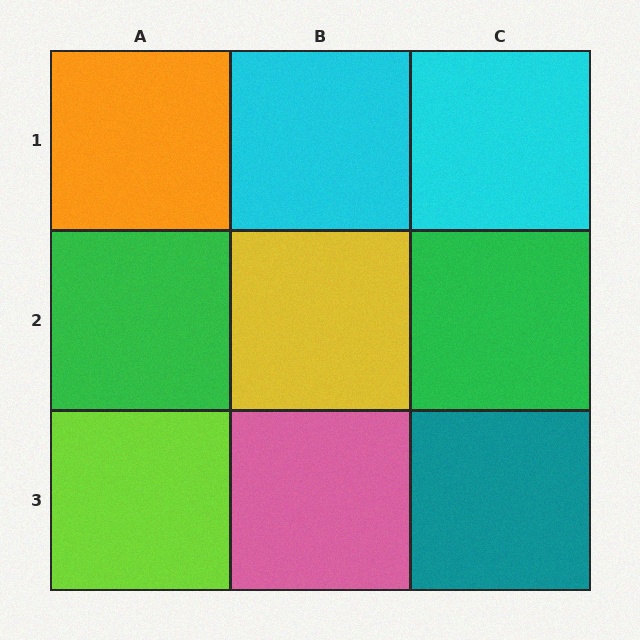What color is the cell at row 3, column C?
Teal.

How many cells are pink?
1 cell is pink.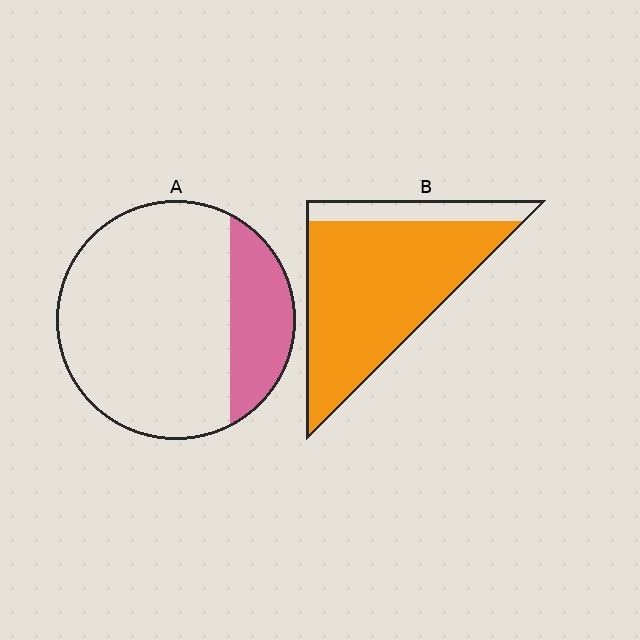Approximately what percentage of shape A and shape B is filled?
A is approximately 20% and B is approximately 85%.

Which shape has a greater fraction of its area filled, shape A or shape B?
Shape B.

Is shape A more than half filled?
No.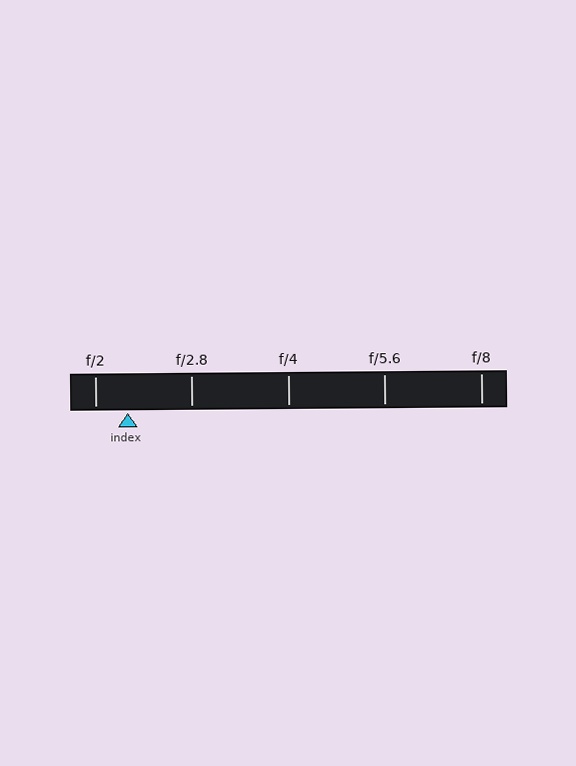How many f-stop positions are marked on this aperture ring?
There are 5 f-stop positions marked.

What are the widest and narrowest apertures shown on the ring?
The widest aperture shown is f/2 and the narrowest is f/8.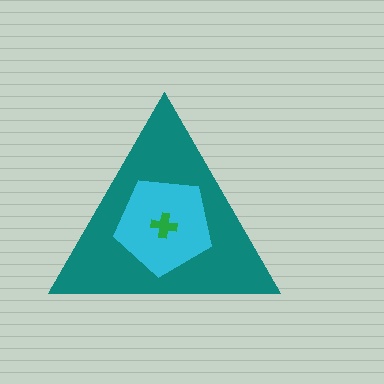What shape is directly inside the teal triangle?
The cyan pentagon.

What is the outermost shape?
The teal triangle.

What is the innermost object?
The green cross.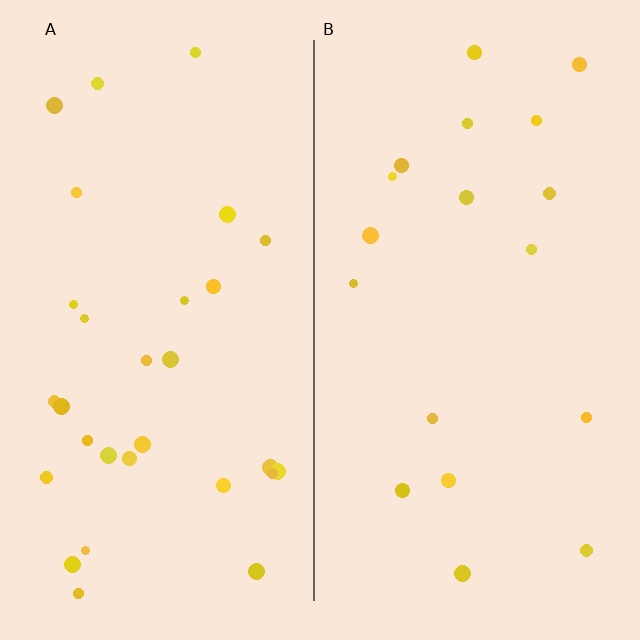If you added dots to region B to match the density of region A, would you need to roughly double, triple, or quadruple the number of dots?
Approximately double.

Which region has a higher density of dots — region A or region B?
A (the left).